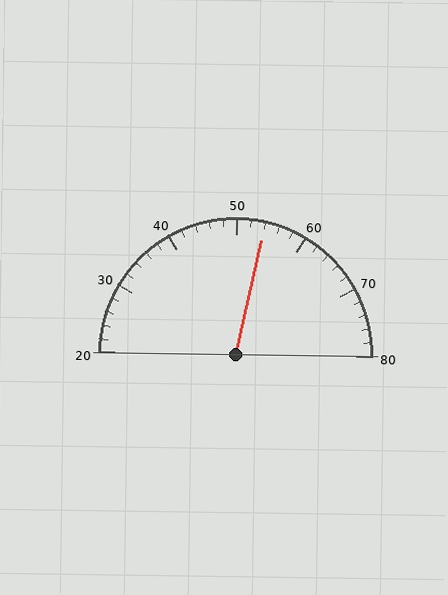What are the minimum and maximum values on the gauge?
The gauge ranges from 20 to 80.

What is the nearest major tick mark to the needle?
The nearest major tick mark is 50.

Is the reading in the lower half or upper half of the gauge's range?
The reading is in the upper half of the range (20 to 80).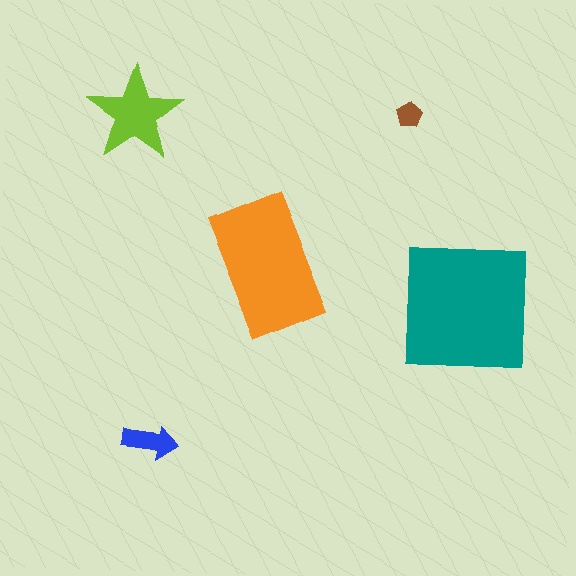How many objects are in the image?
There are 5 objects in the image.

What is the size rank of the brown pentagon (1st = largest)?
5th.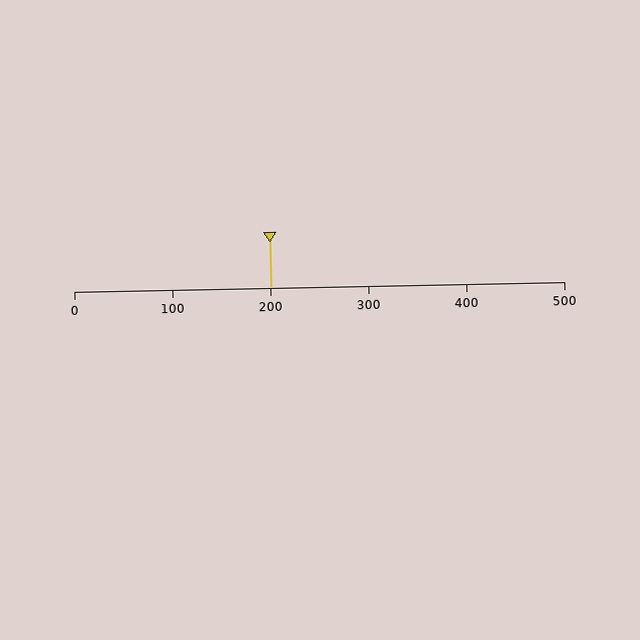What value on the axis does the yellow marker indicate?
The marker indicates approximately 200.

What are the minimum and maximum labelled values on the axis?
The axis runs from 0 to 500.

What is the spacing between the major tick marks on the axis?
The major ticks are spaced 100 apart.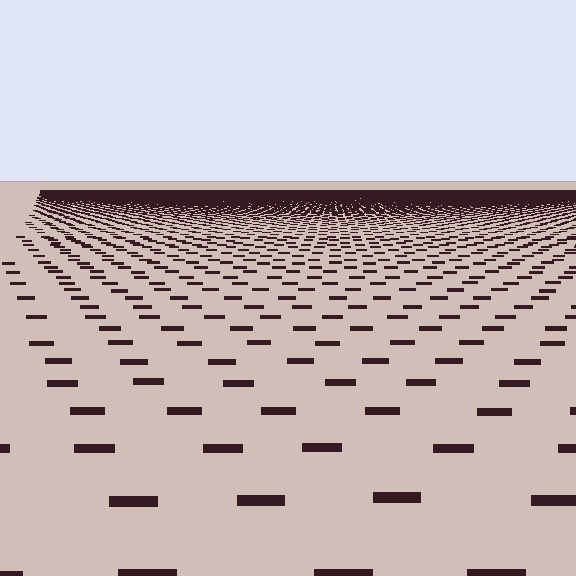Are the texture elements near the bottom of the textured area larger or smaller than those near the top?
Larger. Near the bottom, elements are closer to the viewer and appear at a bigger on-screen size.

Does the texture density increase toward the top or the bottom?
Density increases toward the top.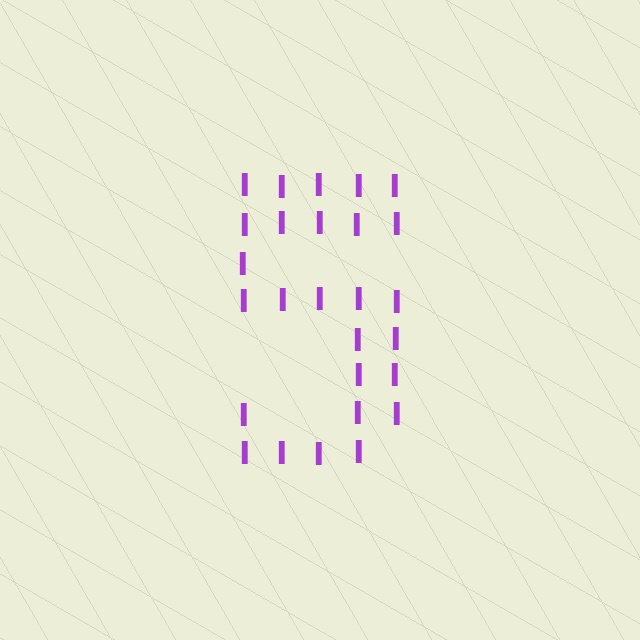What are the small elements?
The small elements are letter I's.